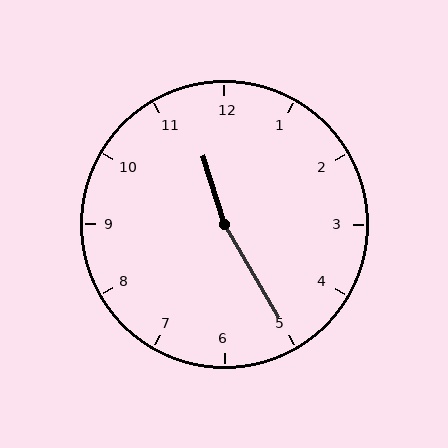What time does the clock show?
11:25.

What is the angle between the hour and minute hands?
Approximately 168 degrees.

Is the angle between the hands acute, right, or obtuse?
It is obtuse.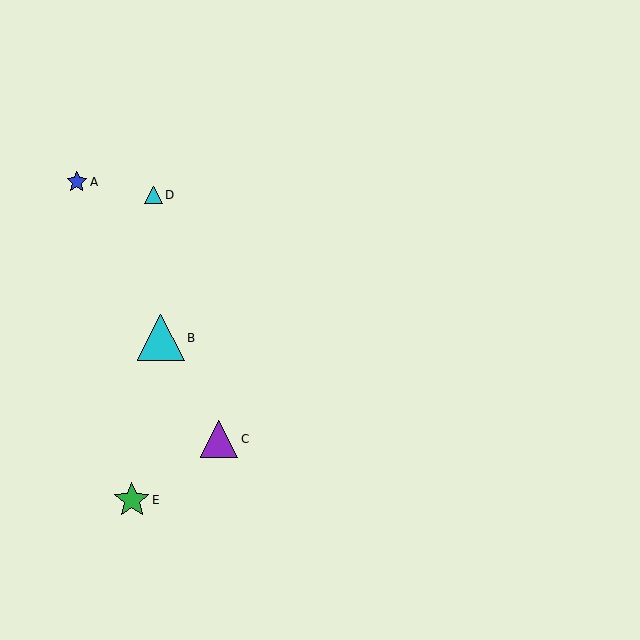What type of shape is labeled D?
Shape D is a cyan triangle.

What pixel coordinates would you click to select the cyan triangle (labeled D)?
Click at (154, 195) to select the cyan triangle D.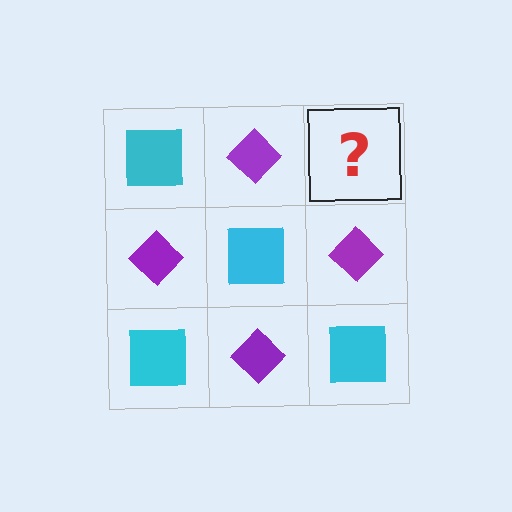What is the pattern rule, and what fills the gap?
The rule is that it alternates cyan square and purple diamond in a checkerboard pattern. The gap should be filled with a cyan square.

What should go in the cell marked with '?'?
The missing cell should contain a cyan square.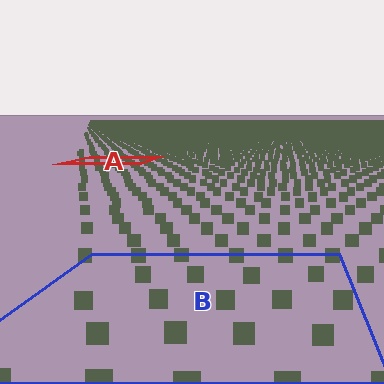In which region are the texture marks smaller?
The texture marks are smaller in region A, because it is farther away.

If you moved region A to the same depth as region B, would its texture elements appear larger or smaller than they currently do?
They would appear larger. At a closer depth, the same texture elements are projected at a bigger on-screen size.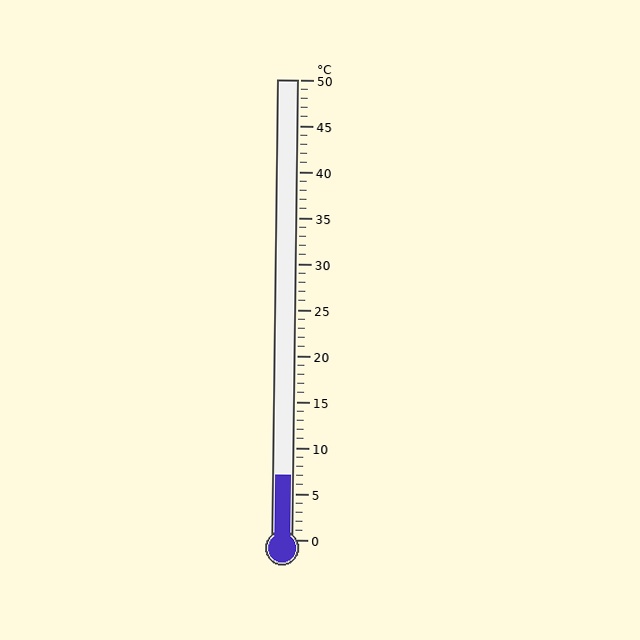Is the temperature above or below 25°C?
The temperature is below 25°C.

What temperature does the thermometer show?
The thermometer shows approximately 7°C.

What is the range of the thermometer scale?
The thermometer scale ranges from 0°C to 50°C.